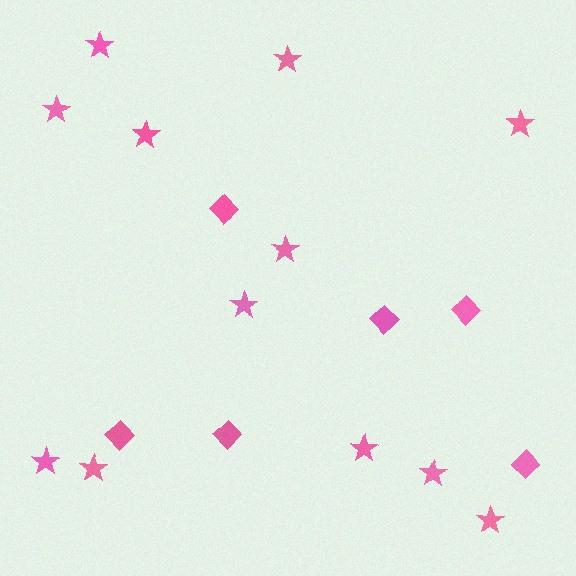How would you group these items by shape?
There are 2 groups: one group of stars (12) and one group of diamonds (6).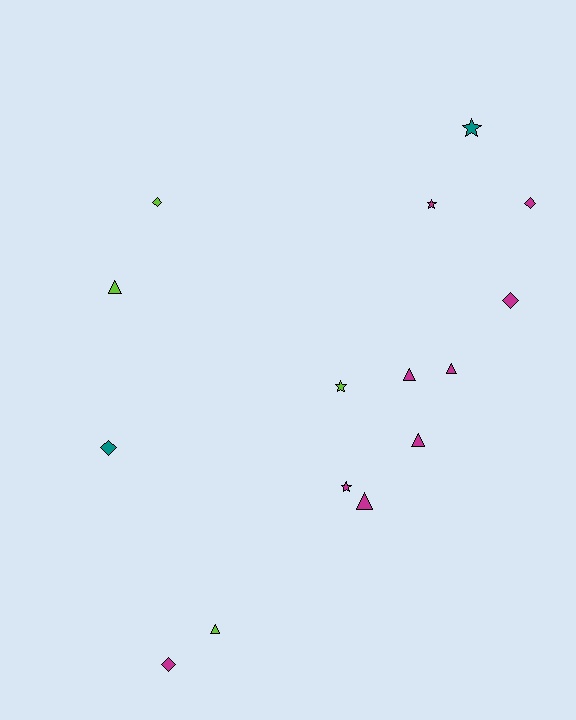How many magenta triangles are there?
There are 4 magenta triangles.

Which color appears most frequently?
Magenta, with 9 objects.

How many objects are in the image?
There are 15 objects.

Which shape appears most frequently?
Triangle, with 6 objects.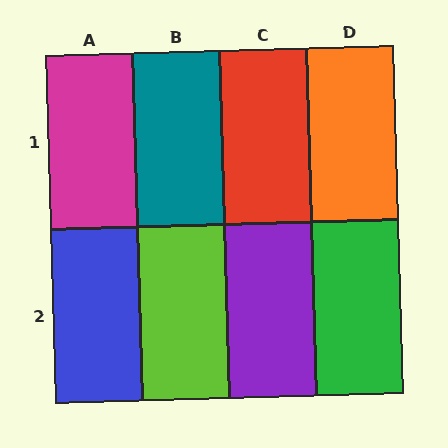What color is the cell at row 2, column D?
Green.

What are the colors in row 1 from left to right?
Magenta, teal, red, orange.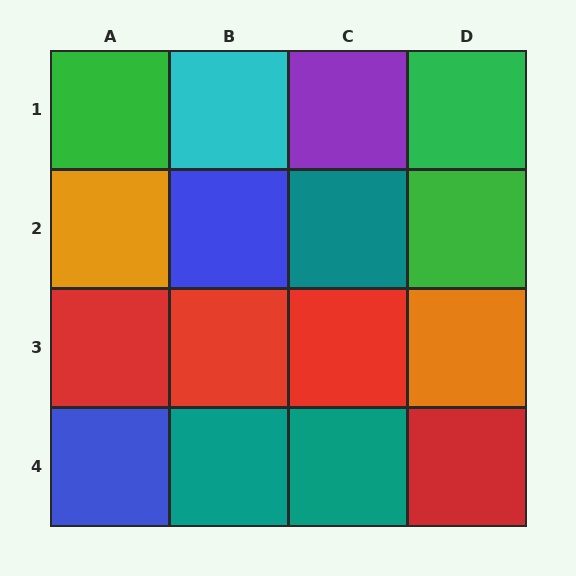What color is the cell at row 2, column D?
Green.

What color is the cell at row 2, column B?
Blue.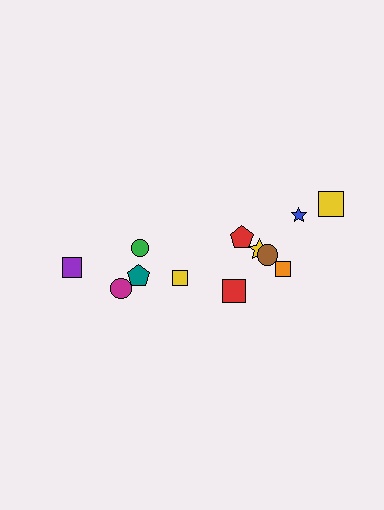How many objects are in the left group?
There are 4 objects.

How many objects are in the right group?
There are 8 objects.